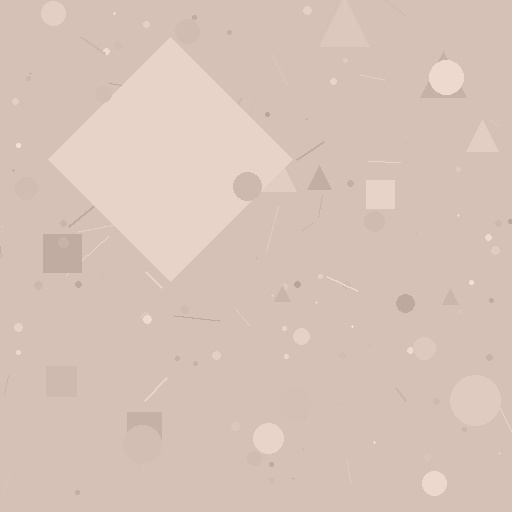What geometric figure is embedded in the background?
A diamond is embedded in the background.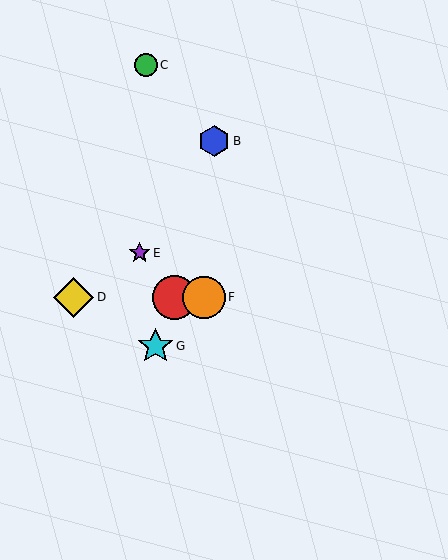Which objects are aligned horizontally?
Objects A, D, F are aligned horizontally.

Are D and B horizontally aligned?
No, D is at y≈297 and B is at y≈141.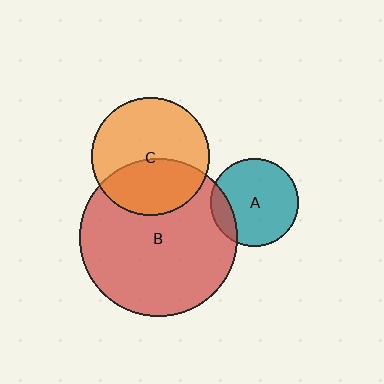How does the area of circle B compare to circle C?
Approximately 1.8 times.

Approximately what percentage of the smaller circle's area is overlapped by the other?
Approximately 15%.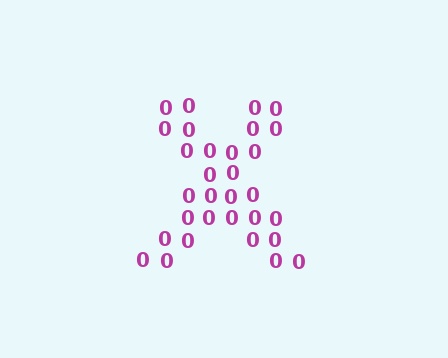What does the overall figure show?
The overall figure shows the letter X.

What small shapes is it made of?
It is made of small digit 0's.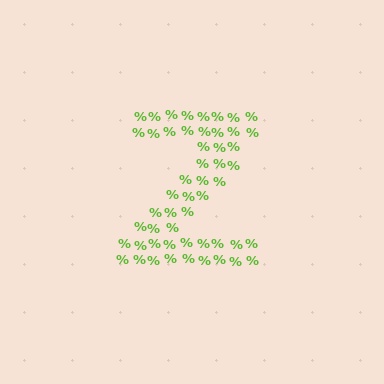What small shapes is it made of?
It is made of small percent signs.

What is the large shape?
The large shape is the letter Z.